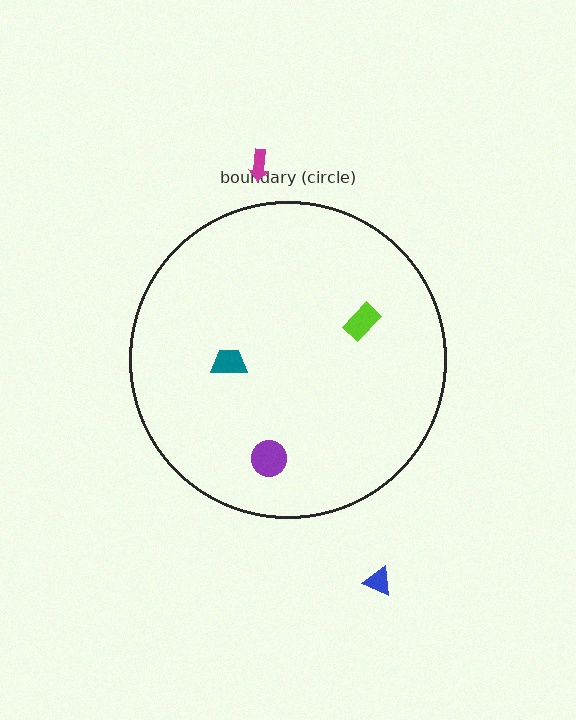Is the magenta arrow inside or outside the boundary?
Outside.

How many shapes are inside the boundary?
3 inside, 2 outside.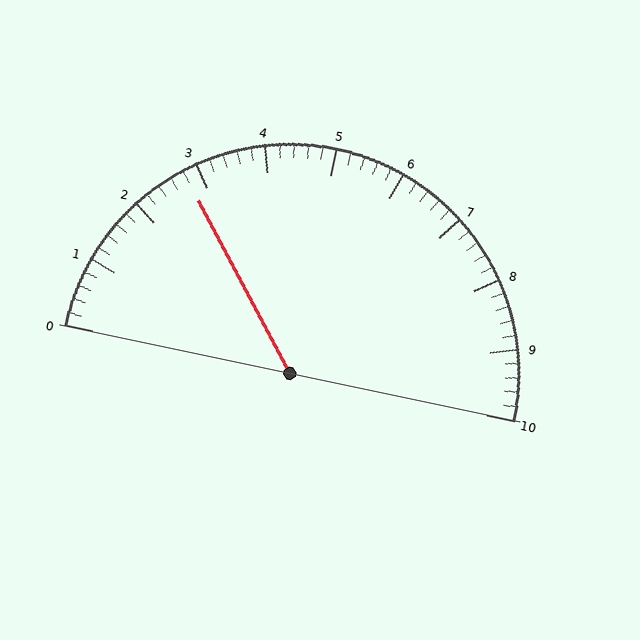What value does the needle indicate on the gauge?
The needle indicates approximately 2.8.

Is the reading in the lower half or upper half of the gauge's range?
The reading is in the lower half of the range (0 to 10).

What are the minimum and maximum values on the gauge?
The gauge ranges from 0 to 10.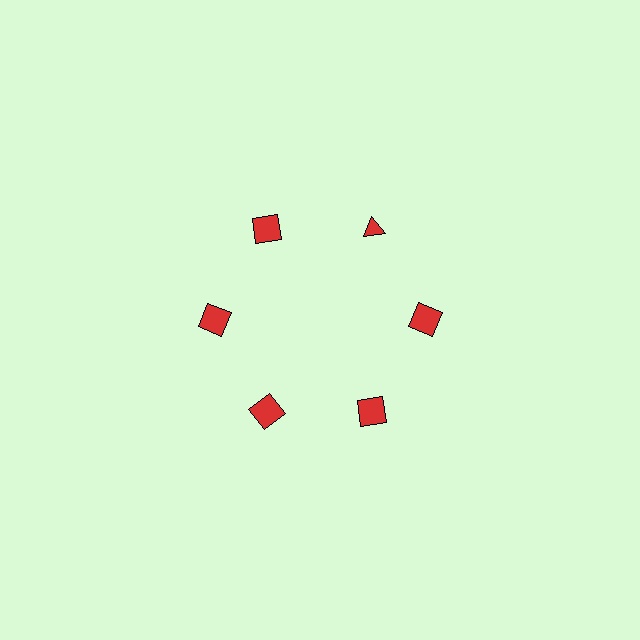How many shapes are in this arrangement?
There are 6 shapes arranged in a ring pattern.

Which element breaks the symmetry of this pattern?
The red triangle at roughly the 1 o'clock position breaks the symmetry. All other shapes are red squares.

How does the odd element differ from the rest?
It has a different shape: triangle instead of square.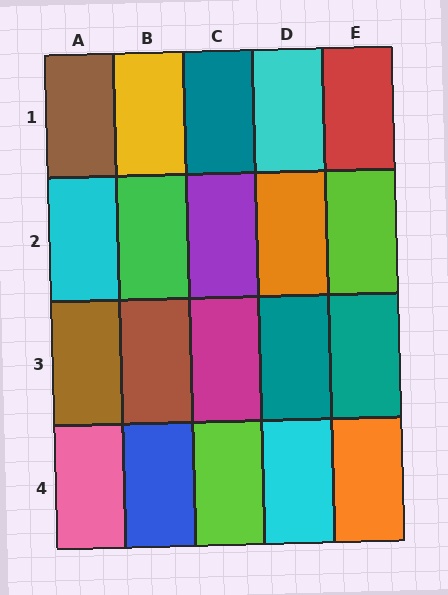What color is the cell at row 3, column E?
Teal.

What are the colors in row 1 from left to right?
Brown, yellow, teal, cyan, red.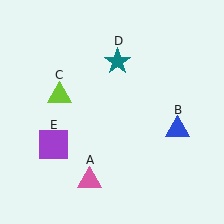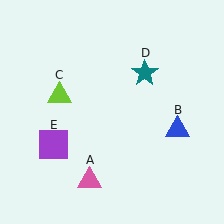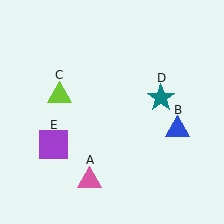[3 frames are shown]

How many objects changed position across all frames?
1 object changed position: teal star (object D).